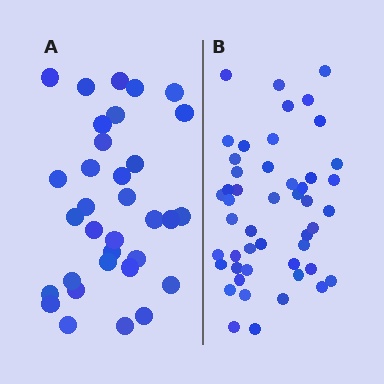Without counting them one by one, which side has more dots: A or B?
Region B (the right region) has more dots.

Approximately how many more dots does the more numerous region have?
Region B has approximately 15 more dots than region A.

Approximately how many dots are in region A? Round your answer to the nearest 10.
About 30 dots. (The exact count is 33, which rounds to 30.)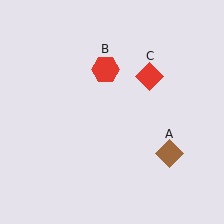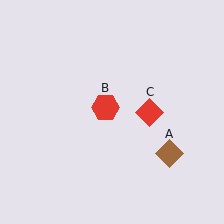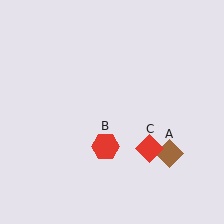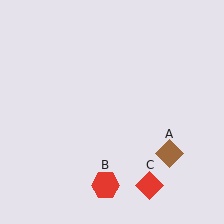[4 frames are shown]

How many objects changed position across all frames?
2 objects changed position: red hexagon (object B), red diamond (object C).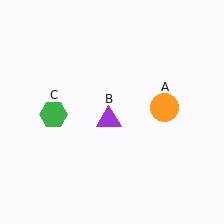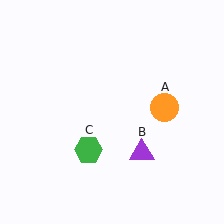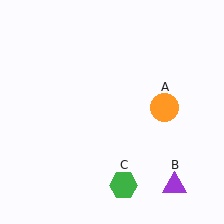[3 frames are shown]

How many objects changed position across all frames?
2 objects changed position: purple triangle (object B), green hexagon (object C).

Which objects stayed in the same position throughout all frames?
Orange circle (object A) remained stationary.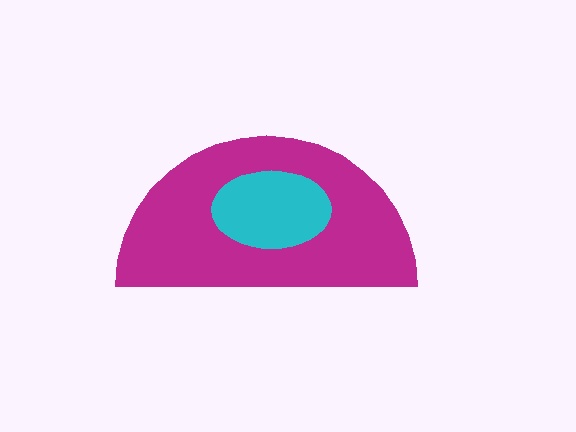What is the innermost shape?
The cyan ellipse.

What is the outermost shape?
The magenta semicircle.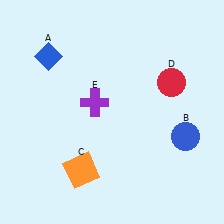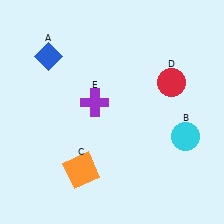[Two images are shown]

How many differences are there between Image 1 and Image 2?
There is 1 difference between the two images.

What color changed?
The circle (B) changed from blue in Image 1 to cyan in Image 2.